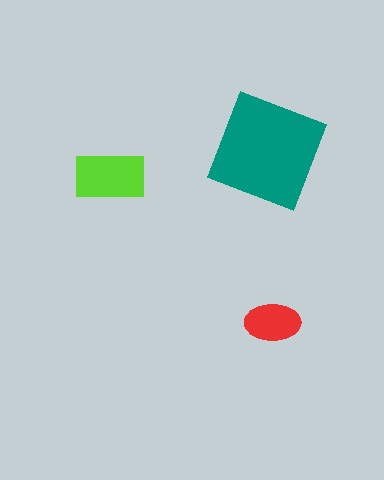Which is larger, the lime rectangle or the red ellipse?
The lime rectangle.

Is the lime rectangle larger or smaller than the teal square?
Smaller.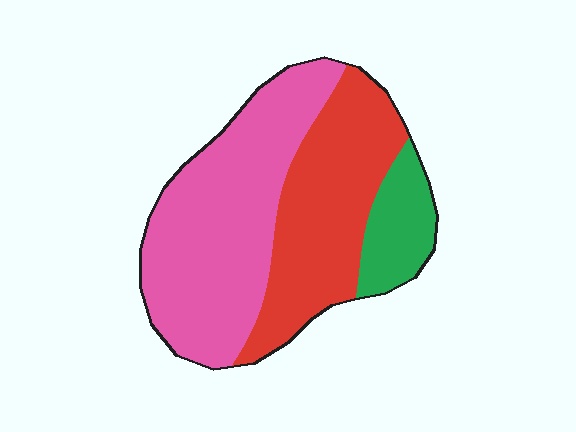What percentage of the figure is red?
Red takes up between a third and a half of the figure.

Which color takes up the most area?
Pink, at roughly 50%.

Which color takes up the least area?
Green, at roughly 15%.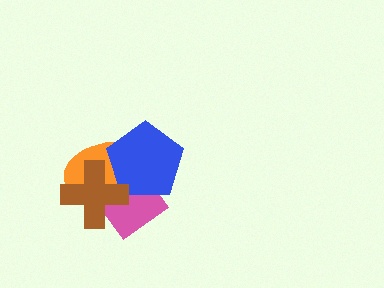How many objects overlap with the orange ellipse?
3 objects overlap with the orange ellipse.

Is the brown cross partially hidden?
No, no other shape covers it.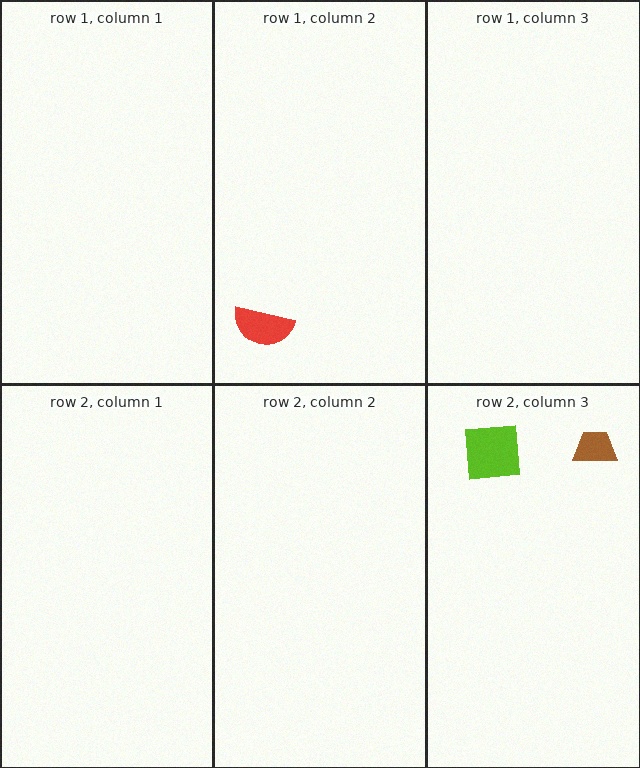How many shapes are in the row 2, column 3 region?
2.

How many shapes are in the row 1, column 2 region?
1.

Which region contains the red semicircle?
The row 1, column 2 region.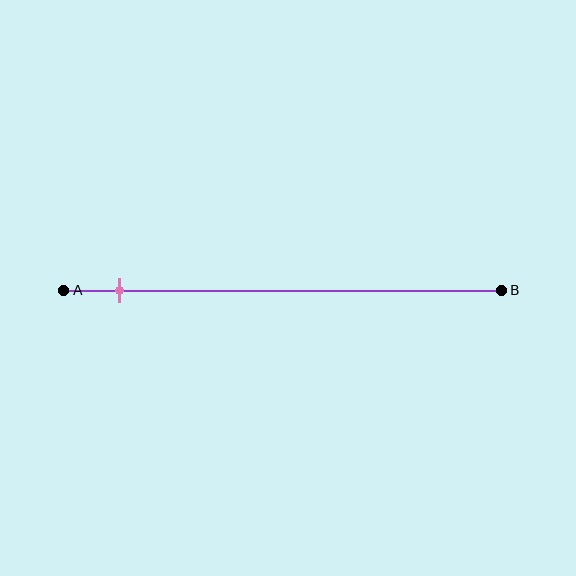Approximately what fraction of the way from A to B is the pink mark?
The pink mark is approximately 15% of the way from A to B.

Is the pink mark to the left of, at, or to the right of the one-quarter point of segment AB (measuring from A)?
The pink mark is to the left of the one-quarter point of segment AB.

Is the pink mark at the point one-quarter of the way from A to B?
No, the mark is at about 15% from A, not at the 25% one-quarter point.